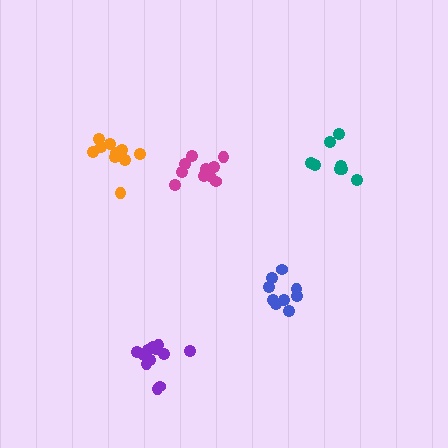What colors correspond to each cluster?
The clusters are colored: magenta, purple, blue, teal, orange.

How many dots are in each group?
Group 1: 10 dots, Group 2: 12 dots, Group 3: 9 dots, Group 4: 8 dots, Group 5: 10 dots (49 total).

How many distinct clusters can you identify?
There are 5 distinct clusters.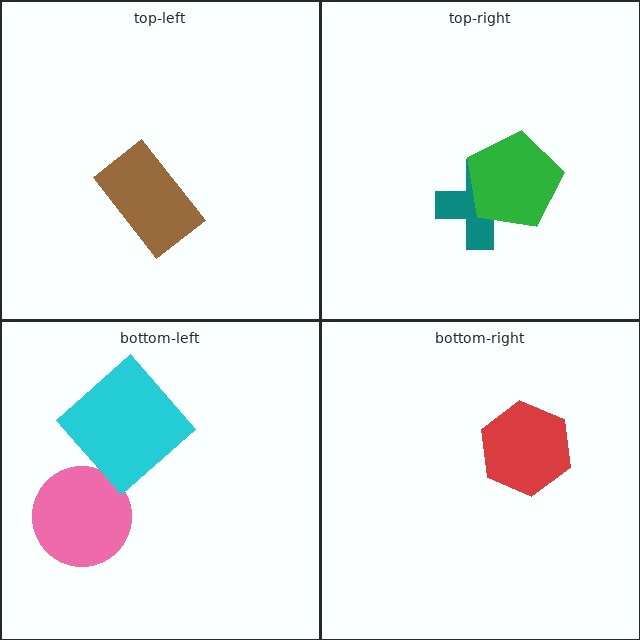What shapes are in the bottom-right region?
The red hexagon.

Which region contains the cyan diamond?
The bottom-left region.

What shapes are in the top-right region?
The teal cross, the green pentagon.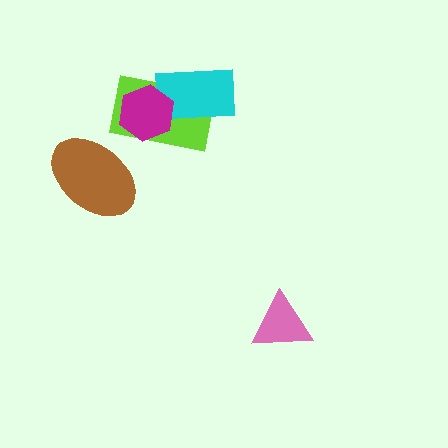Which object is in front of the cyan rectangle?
The magenta hexagon is in front of the cyan rectangle.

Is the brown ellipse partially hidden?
No, no other shape covers it.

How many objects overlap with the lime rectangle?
2 objects overlap with the lime rectangle.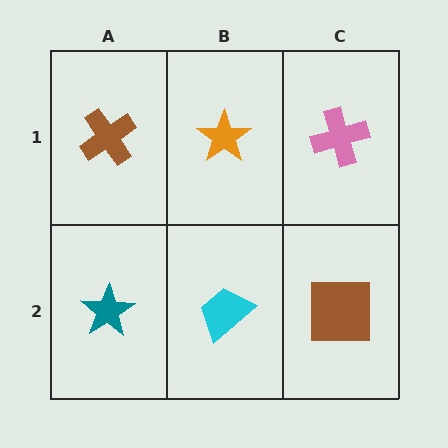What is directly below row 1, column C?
A brown square.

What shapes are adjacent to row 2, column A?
A brown cross (row 1, column A), a cyan trapezoid (row 2, column B).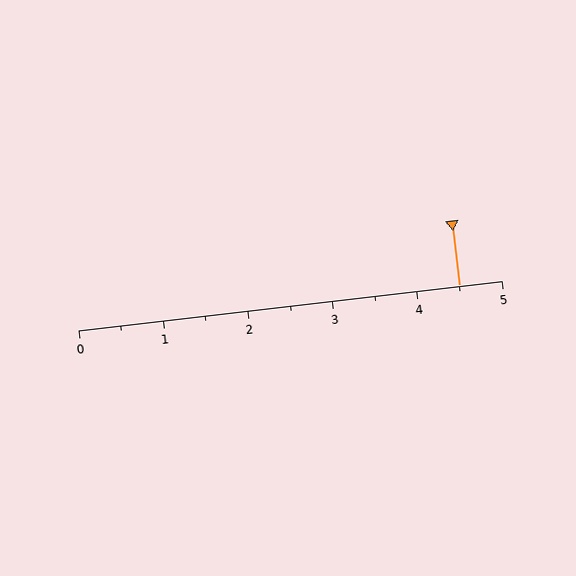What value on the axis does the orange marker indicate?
The marker indicates approximately 4.5.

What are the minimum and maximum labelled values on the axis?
The axis runs from 0 to 5.